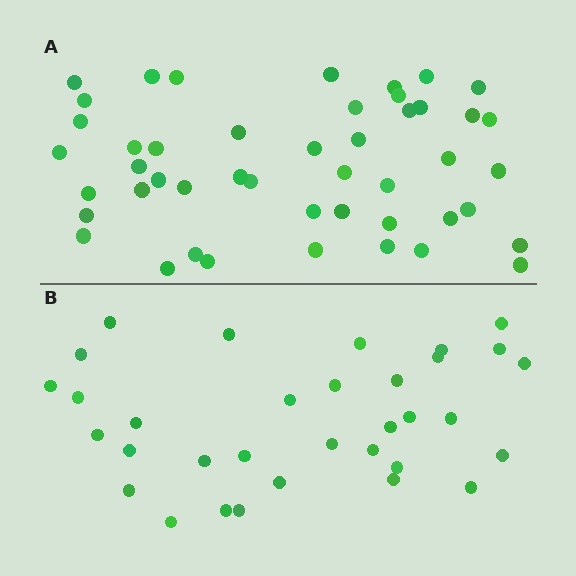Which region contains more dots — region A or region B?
Region A (the top region) has more dots.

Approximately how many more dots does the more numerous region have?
Region A has approximately 15 more dots than region B.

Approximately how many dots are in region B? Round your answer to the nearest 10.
About 30 dots. (The exact count is 33, which rounds to 30.)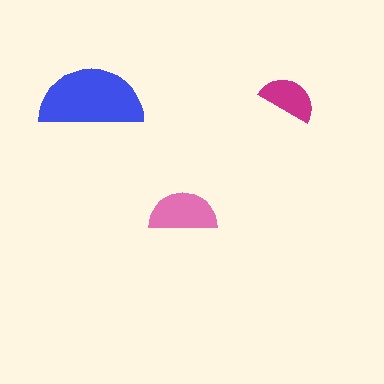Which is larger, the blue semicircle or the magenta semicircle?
The blue one.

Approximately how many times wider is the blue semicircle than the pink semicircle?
About 1.5 times wider.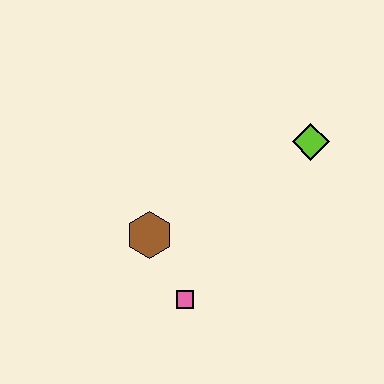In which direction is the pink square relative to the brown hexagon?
The pink square is below the brown hexagon.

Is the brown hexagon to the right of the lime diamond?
No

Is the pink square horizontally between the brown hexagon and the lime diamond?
Yes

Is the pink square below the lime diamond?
Yes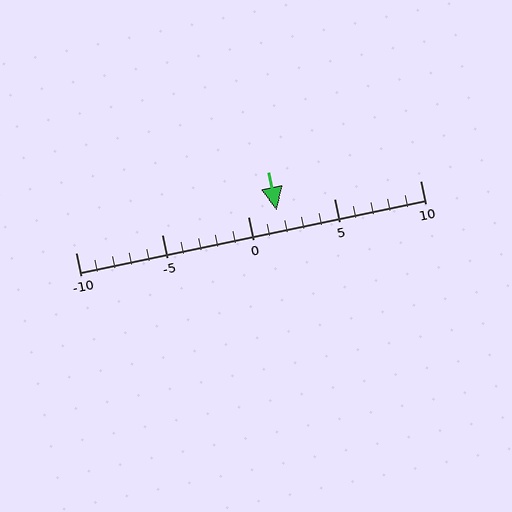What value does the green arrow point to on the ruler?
The green arrow points to approximately 2.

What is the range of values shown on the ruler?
The ruler shows values from -10 to 10.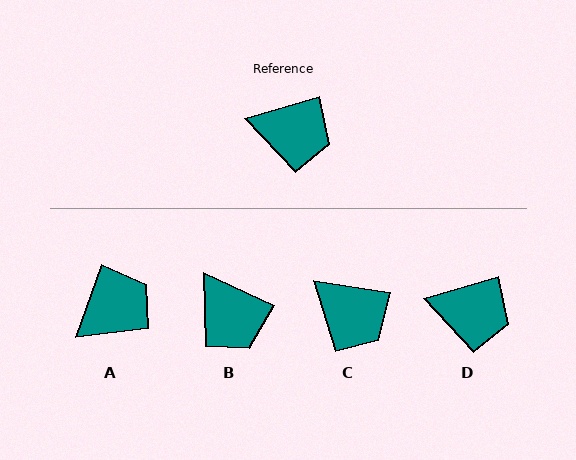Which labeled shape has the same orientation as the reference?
D.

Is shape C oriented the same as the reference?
No, it is off by about 25 degrees.